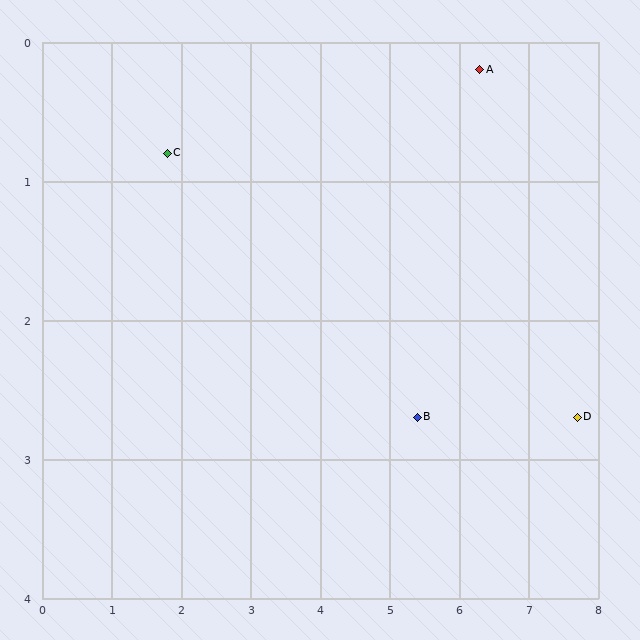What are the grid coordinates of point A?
Point A is at approximately (6.3, 0.2).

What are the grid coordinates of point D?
Point D is at approximately (7.7, 2.7).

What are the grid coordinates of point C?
Point C is at approximately (1.8, 0.8).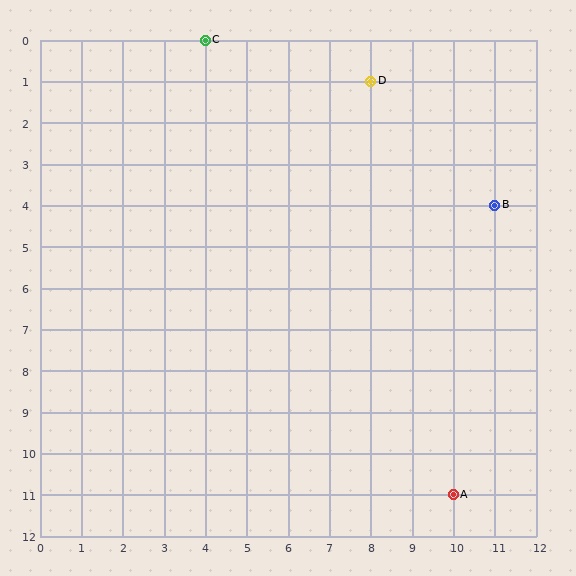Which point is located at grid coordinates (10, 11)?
Point A is at (10, 11).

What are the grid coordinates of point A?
Point A is at grid coordinates (10, 11).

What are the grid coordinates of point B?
Point B is at grid coordinates (11, 4).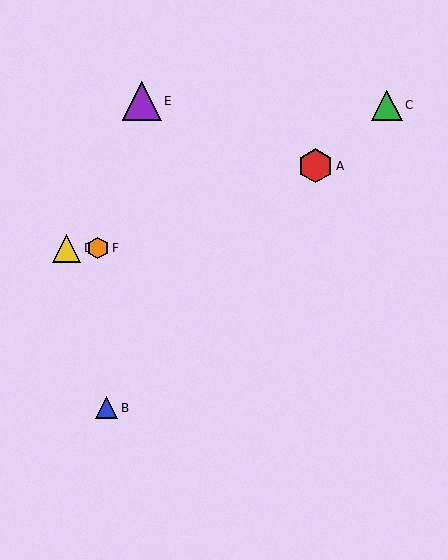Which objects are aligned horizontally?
Objects D, F are aligned horizontally.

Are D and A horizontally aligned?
No, D is at y≈248 and A is at y≈166.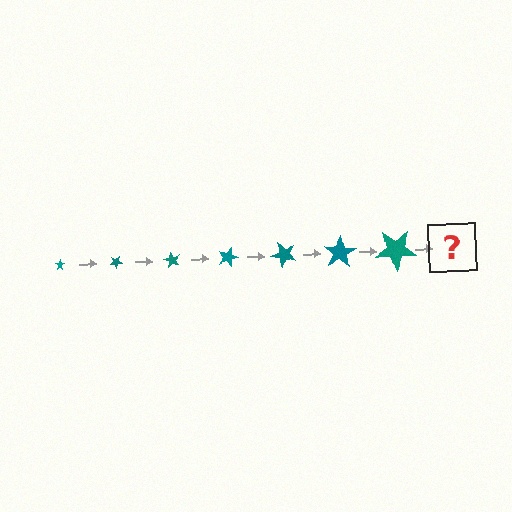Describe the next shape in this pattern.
It should be a star, larger than the previous one and rotated 210 degrees from the start.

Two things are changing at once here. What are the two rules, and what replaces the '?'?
The two rules are that the star grows larger each step and it rotates 30 degrees each step. The '?' should be a star, larger than the previous one and rotated 210 degrees from the start.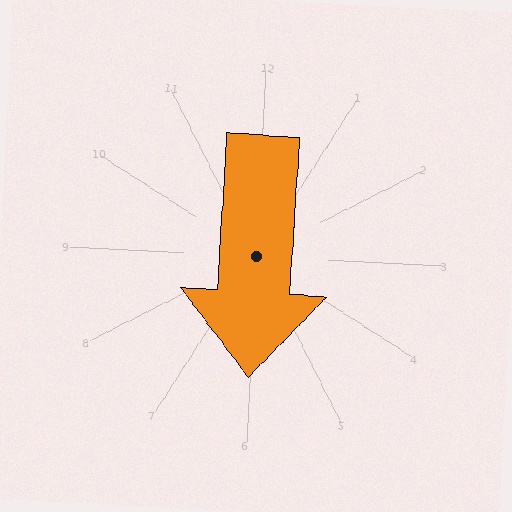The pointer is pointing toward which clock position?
Roughly 6 o'clock.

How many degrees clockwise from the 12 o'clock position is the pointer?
Approximately 181 degrees.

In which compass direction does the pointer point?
South.